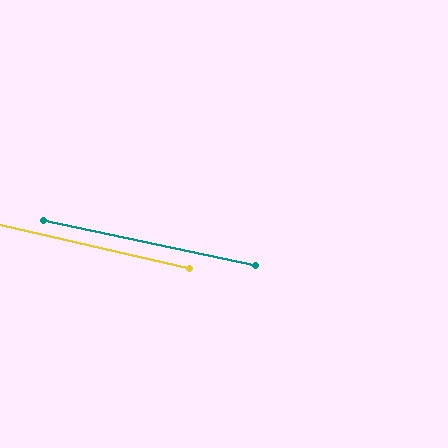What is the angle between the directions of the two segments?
Approximately 1 degree.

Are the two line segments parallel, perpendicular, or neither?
Parallel — their directions differ by only 0.9°.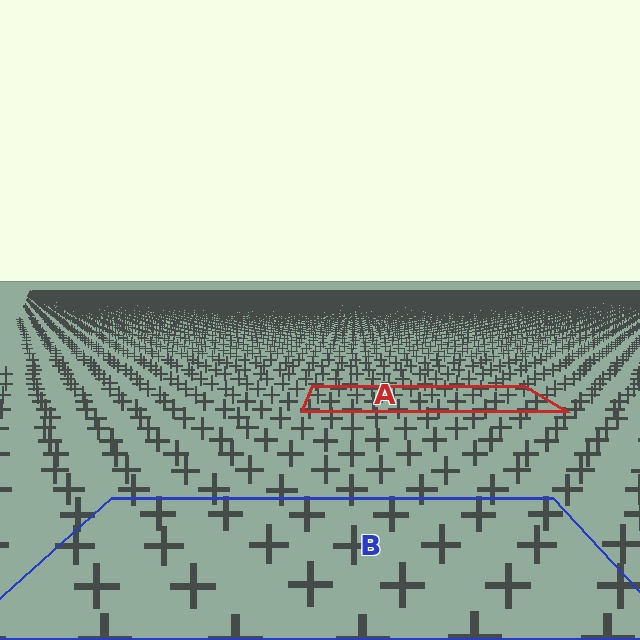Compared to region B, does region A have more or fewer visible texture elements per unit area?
Region A has more texture elements per unit area — they are packed more densely because it is farther away.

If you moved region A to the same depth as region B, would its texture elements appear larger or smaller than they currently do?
They would appear larger. At a closer depth, the same texture elements are projected at a bigger on-screen size.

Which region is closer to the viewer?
Region B is closer. The texture elements there are larger and more spread out.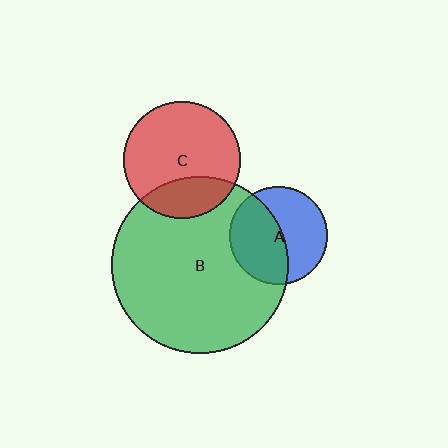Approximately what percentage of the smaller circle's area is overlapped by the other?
Approximately 50%.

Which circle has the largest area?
Circle B (green).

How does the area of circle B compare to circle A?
Approximately 3.3 times.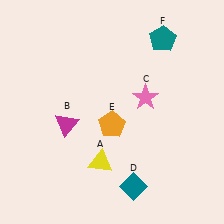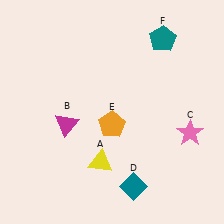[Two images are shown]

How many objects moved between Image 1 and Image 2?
1 object moved between the two images.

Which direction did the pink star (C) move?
The pink star (C) moved right.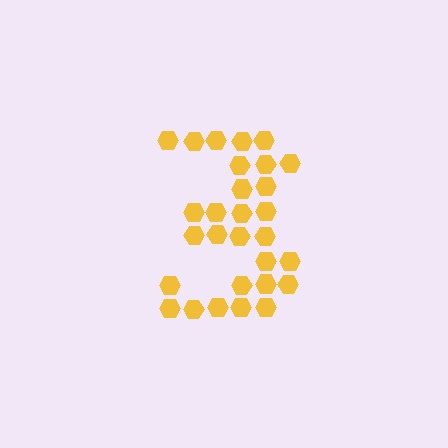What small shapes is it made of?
It is made of small hexagons.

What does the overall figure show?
The overall figure shows the digit 3.